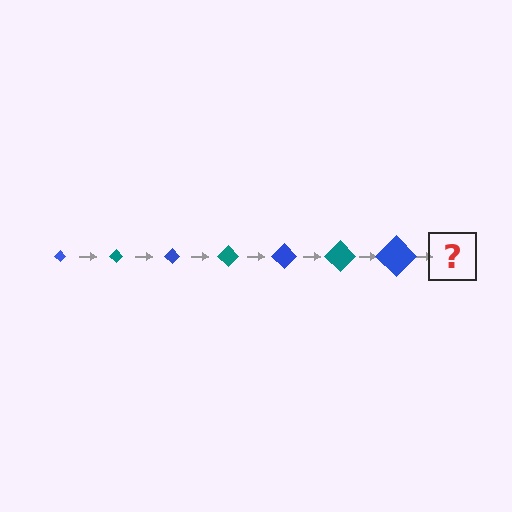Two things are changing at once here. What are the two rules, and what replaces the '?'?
The two rules are that the diamond grows larger each step and the color cycles through blue and teal. The '?' should be a teal diamond, larger than the previous one.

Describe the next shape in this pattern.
It should be a teal diamond, larger than the previous one.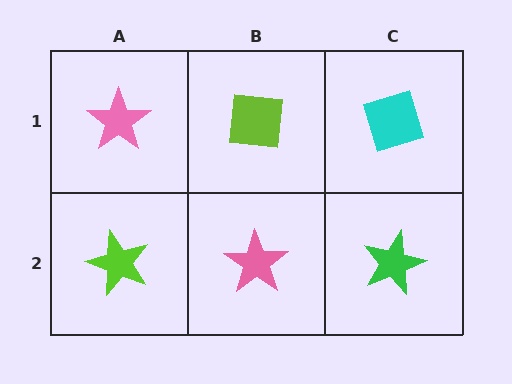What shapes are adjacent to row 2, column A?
A pink star (row 1, column A), a pink star (row 2, column B).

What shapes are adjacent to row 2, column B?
A lime square (row 1, column B), a lime star (row 2, column A), a green star (row 2, column C).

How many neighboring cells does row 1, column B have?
3.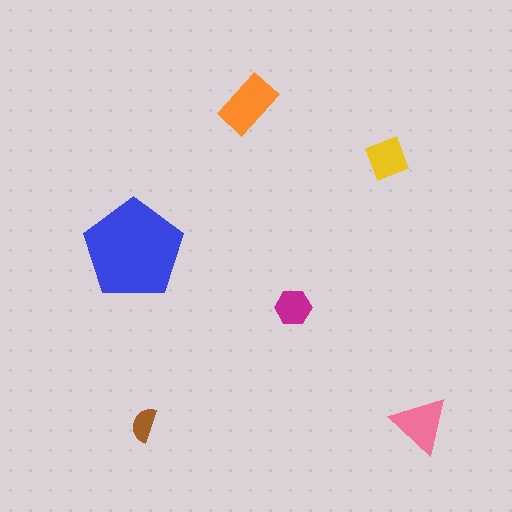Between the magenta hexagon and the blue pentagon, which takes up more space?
The blue pentagon.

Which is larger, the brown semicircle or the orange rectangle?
The orange rectangle.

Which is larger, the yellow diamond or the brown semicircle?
The yellow diamond.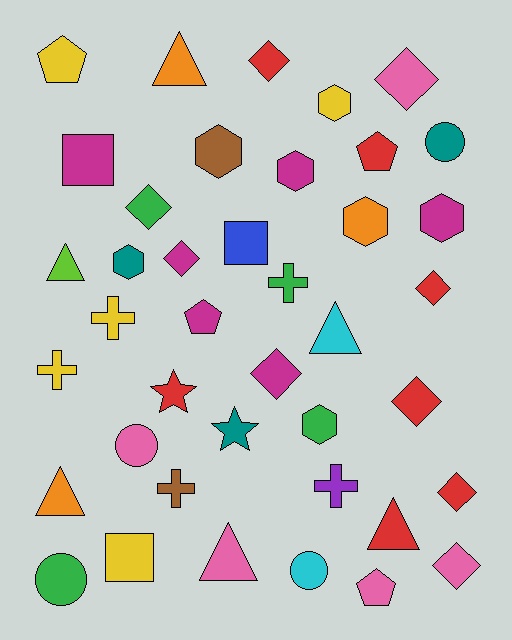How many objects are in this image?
There are 40 objects.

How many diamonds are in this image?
There are 9 diamonds.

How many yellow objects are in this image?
There are 5 yellow objects.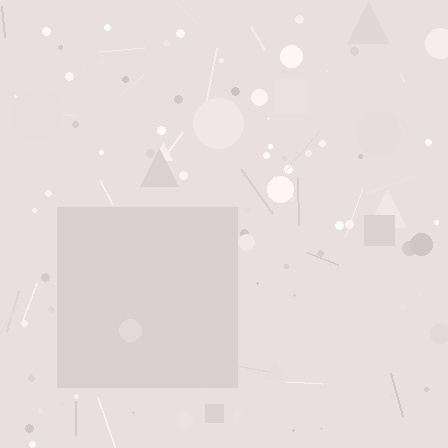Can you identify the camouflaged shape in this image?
The camouflaged shape is a square.